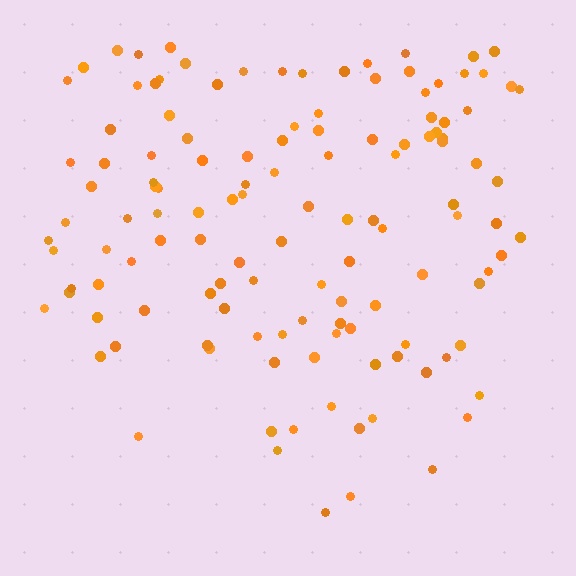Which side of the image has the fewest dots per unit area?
The bottom.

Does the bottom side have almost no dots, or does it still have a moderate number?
Still a moderate number, just noticeably fewer than the top.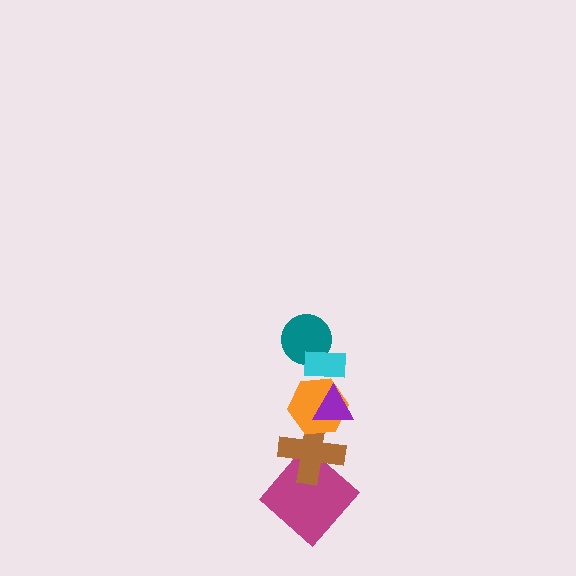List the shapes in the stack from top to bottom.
From top to bottom: the cyan rectangle, the teal circle, the purple triangle, the orange hexagon, the brown cross, the magenta diamond.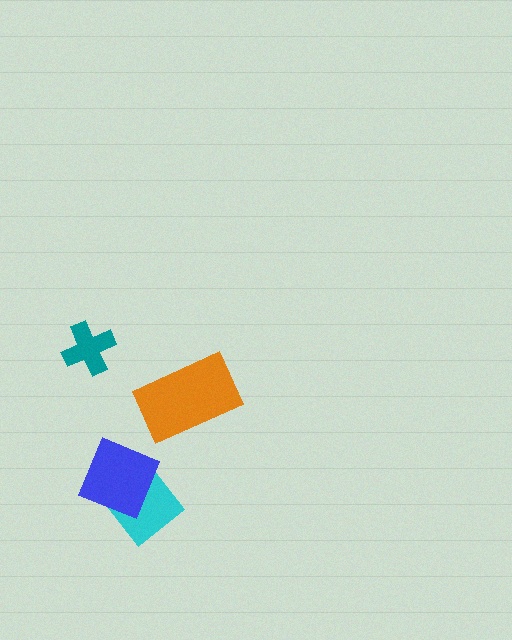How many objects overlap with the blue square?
1 object overlaps with the blue square.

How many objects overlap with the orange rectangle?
0 objects overlap with the orange rectangle.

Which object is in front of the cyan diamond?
The blue square is in front of the cyan diamond.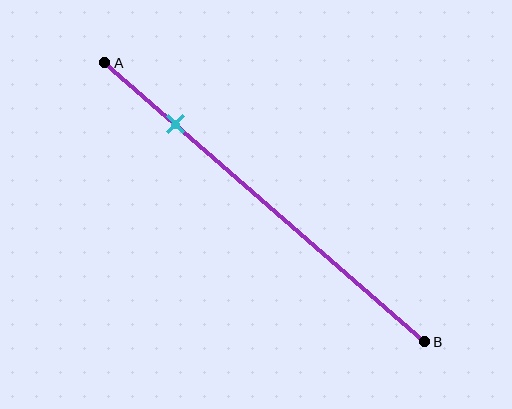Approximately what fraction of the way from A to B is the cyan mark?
The cyan mark is approximately 20% of the way from A to B.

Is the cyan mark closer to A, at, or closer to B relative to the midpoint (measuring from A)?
The cyan mark is closer to point A than the midpoint of segment AB.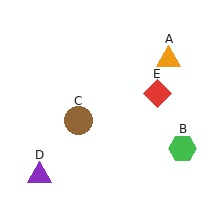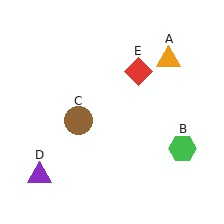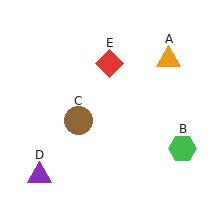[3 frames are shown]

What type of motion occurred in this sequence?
The red diamond (object E) rotated counterclockwise around the center of the scene.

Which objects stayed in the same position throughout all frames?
Orange triangle (object A) and green hexagon (object B) and brown circle (object C) and purple triangle (object D) remained stationary.